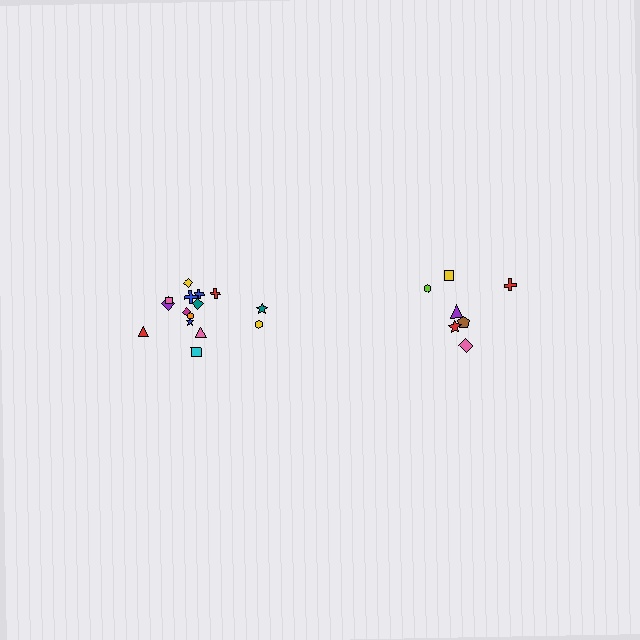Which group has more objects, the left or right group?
The left group.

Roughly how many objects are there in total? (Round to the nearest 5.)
Roughly 20 objects in total.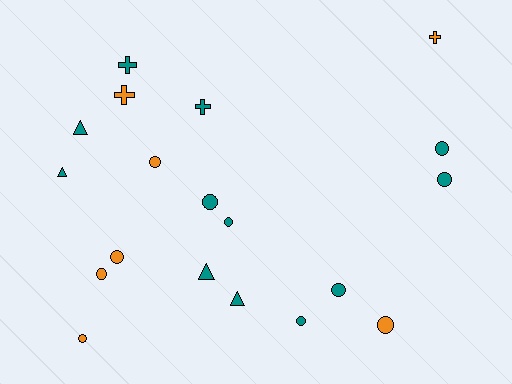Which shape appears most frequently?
Circle, with 11 objects.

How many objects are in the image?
There are 19 objects.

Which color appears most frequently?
Teal, with 12 objects.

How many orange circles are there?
There are 5 orange circles.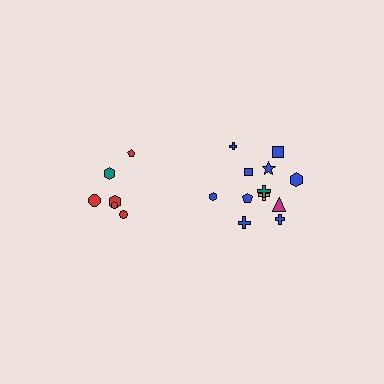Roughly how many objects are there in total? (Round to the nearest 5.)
Roughly 20 objects in total.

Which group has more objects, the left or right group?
The right group.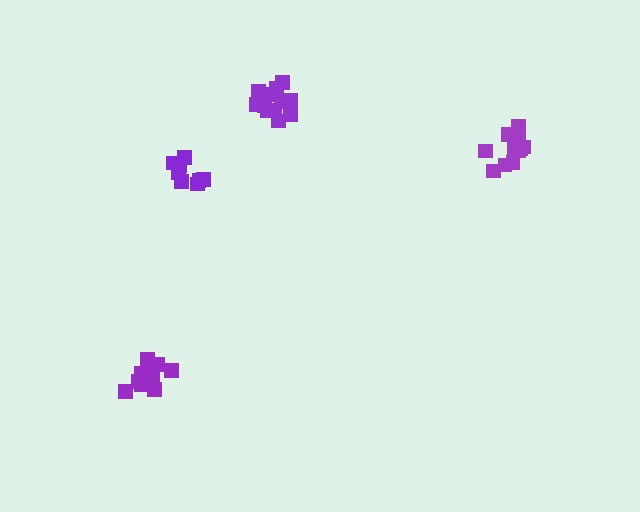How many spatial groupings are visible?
There are 4 spatial groupings.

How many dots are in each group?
Group 1: 13 dots, Group 2: 8 dots, Group 3: 11 dots, Group 4: 11 dots (43 total).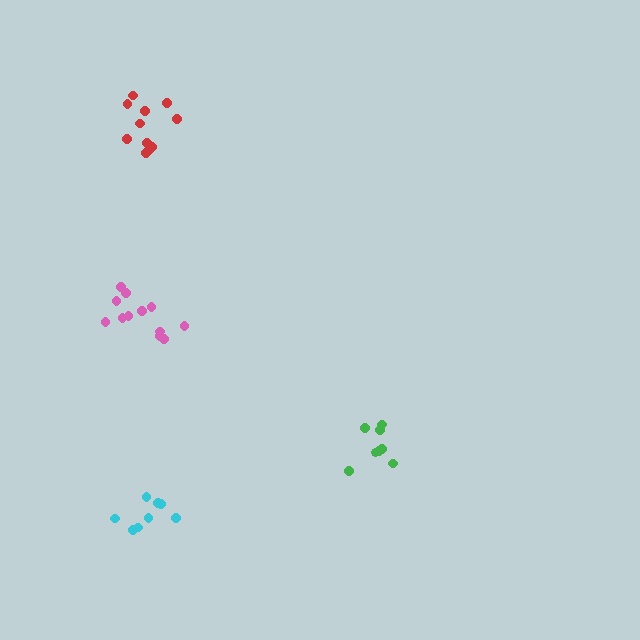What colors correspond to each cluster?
The clusters are colored: cyan, green, pink, red.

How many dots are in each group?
Group 1: 8 dots, Group 2: 8 dots, Group 3: 12 dots, Group 4: 11 dots (39 total).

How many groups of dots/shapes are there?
There are 4 groups.